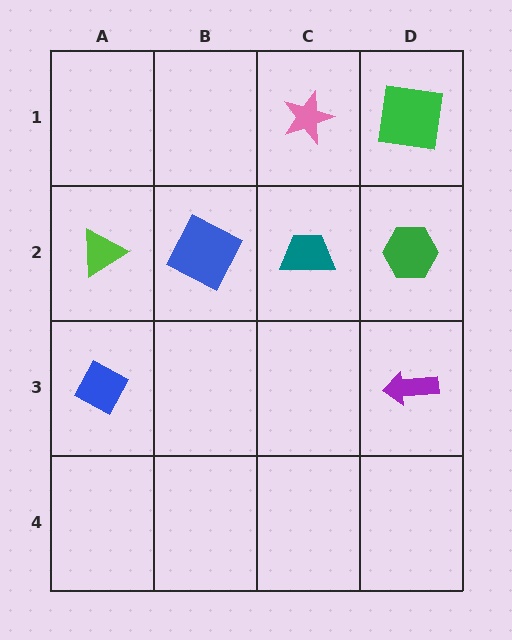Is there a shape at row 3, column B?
No, that cell is empty.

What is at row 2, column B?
A blue square.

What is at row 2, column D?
A green hexagon.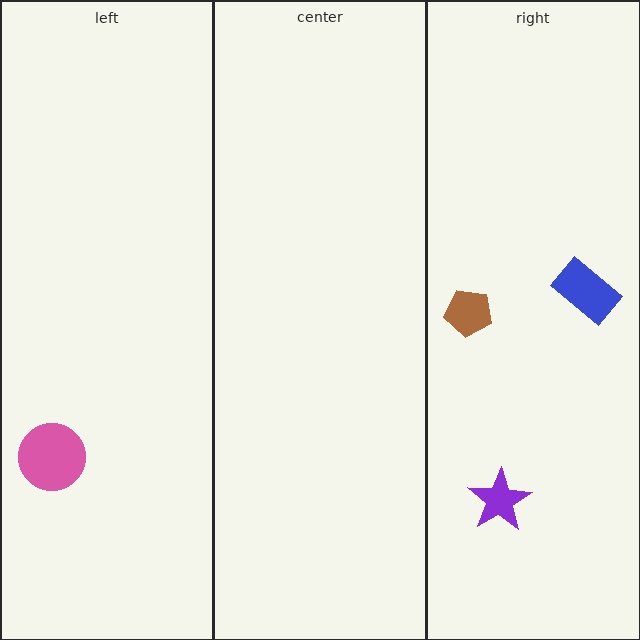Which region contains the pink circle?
The left region.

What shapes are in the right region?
The purple star, the blue rectangle, the brown pentagon.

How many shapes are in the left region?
1.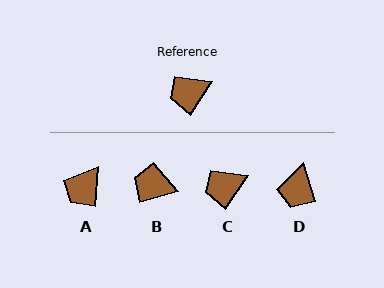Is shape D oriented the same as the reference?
No, it is off by about 51 degrees.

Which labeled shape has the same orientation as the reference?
C.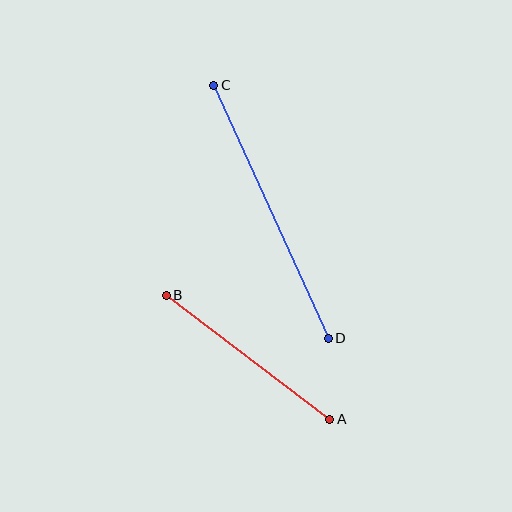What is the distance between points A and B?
The distance is approximately 205 pixels.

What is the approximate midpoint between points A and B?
The midpoint is at approximately (248, 357) pixels.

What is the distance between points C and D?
The distance is approximately 277 pixels.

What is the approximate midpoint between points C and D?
The midpoint is at approximately (271, 212) pixels.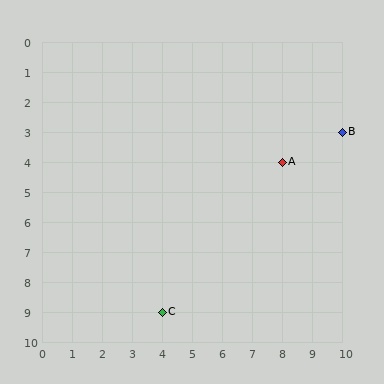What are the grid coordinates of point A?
Point A is at grid coordinates (8, 4).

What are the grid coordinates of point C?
Point C is at grid coordinates (4, 9).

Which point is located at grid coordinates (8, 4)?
Point A is at (8, 4).